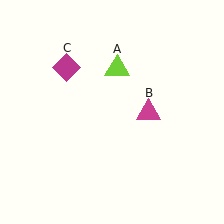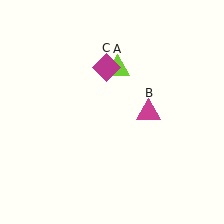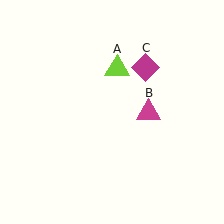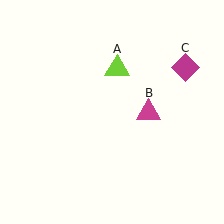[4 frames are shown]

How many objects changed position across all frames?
1 object changed position: magenta diamond (object C).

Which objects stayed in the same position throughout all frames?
Lime triangle (object A) and magenta triangle (object B) remained stationary.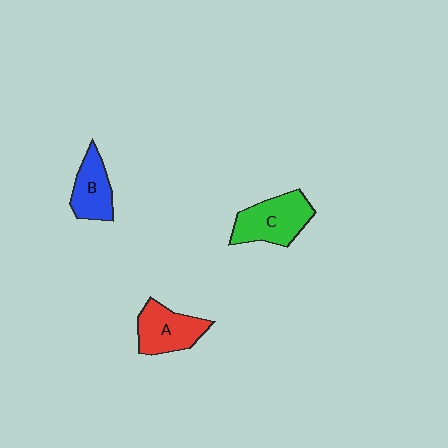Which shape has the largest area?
Shape C (green).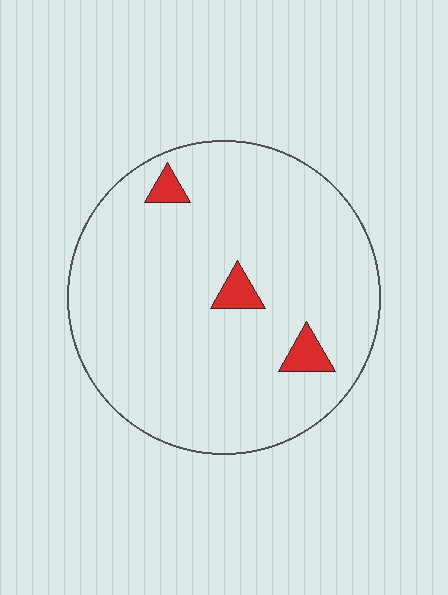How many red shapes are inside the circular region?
3.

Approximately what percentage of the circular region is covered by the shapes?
Approximately 5%.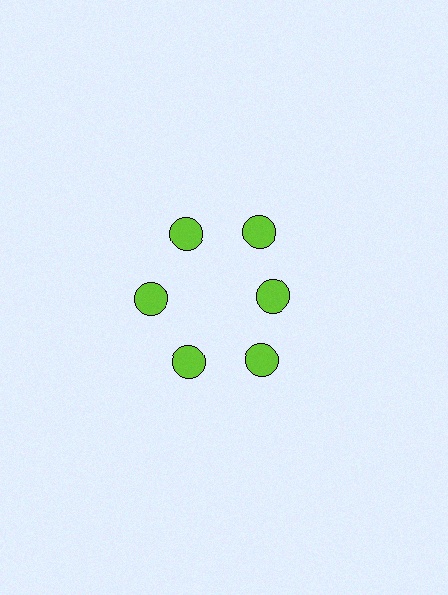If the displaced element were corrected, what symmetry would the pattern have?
It would have 6-fold rotational symmetry — the pattern would map onto itself every 60 degrees.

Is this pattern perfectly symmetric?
No. The 6 lime circles are arranged in a ring, but one element near the 3 o'clock position is pulled inward toward the center, breaking the 6-fold rotational symmetry.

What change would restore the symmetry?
The symmetry would be restored by moving it outward, back onto the ring so that all 6 circles sit at equal angles and equal distance from the center.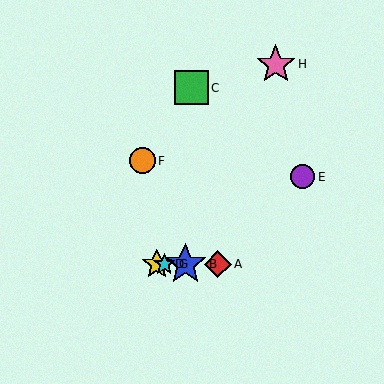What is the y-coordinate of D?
Object D is at y≈264.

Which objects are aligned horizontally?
Objects A, B, D, G are aligned horizontally.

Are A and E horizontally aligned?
No, A is at y≈264 and E is at y≈177.